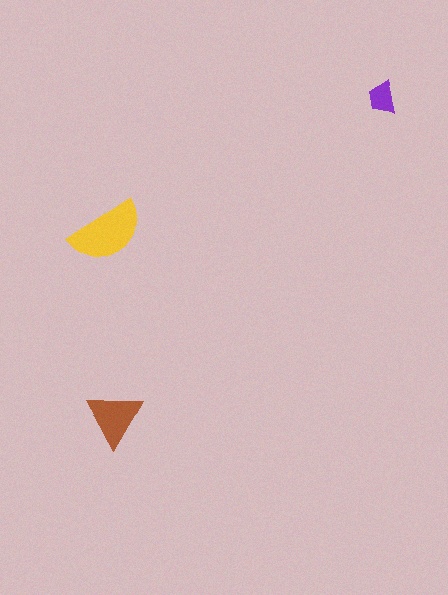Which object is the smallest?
The purple trapezoid.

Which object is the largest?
The yellow semicircle.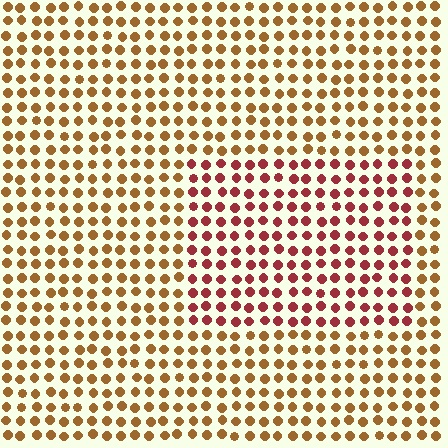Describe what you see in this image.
The image is filled with small brown elements in a uniform arrangement. A rectangle-shaped region is visible where the elements are tinted to a slightly different hue, forming a subtle color boundary.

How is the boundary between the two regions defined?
The boundary is defined purely by a slight shift in hue (about 39 degrees). Spacing, size, and orientation are identical on both sides.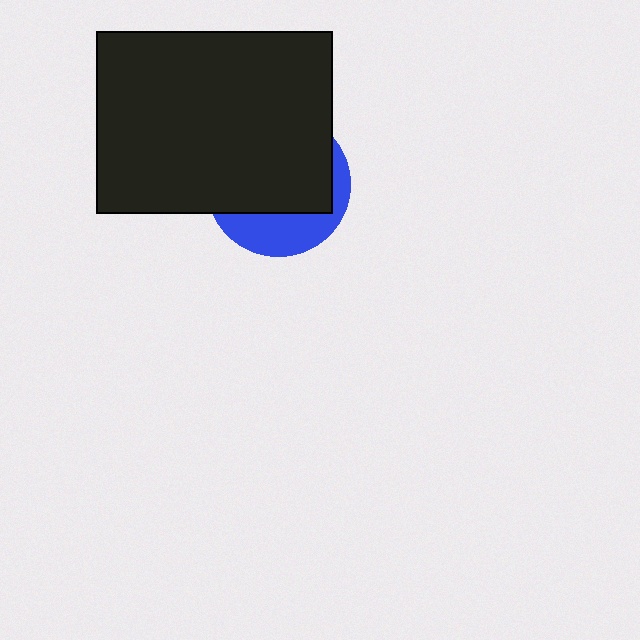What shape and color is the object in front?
The object in front is a black rectangle.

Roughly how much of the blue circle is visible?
A small part of it is visible (roughly 31%).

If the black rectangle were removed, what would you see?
You would see the complete blue circle.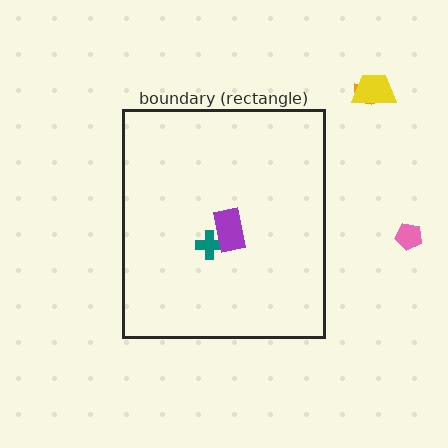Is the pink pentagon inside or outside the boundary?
Outside.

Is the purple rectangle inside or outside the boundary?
Inside.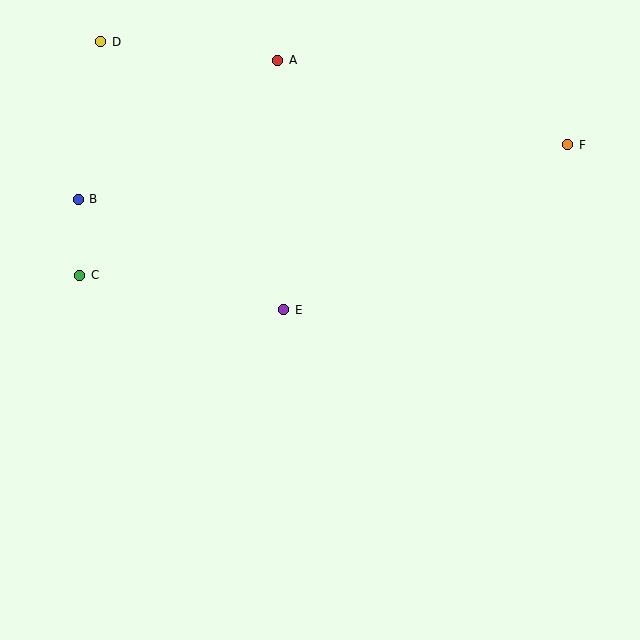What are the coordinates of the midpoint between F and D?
The midpoint between F and D is at (334, 93).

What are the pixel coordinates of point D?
Point D is at (101, 42).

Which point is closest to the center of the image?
Point E at (284, 310) is closest to the center.